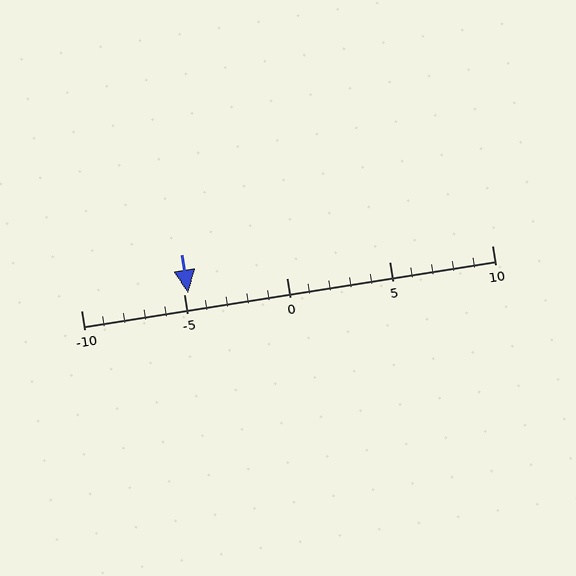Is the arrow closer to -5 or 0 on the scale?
The arrow is closer to -5.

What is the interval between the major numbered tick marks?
The major tick marks are spaced 5 units apart.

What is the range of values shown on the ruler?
The ruler shows values from -10 to 10.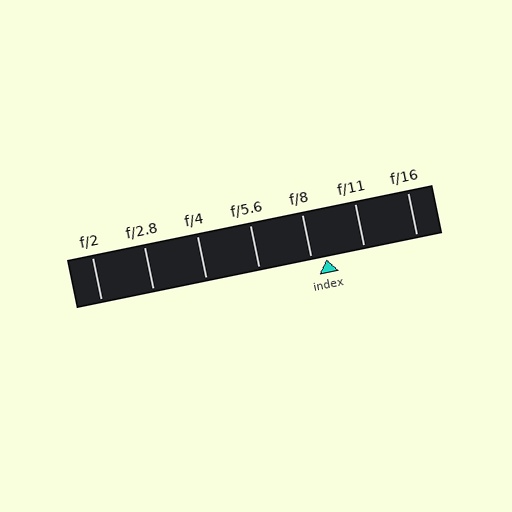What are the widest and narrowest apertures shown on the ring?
The widest aperture shown is f/2 and the narrowest is f/16.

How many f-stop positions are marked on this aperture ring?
There are 7 f-stop positions marked.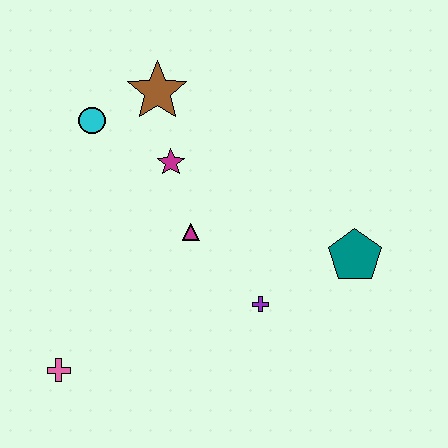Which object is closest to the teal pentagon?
The purple cross is closest to the teal pentagon.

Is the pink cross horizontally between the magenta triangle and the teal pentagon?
No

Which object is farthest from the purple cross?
The cyan circle is farthest from the purple cross.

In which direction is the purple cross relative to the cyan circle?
The purple cross is below the cyan circle.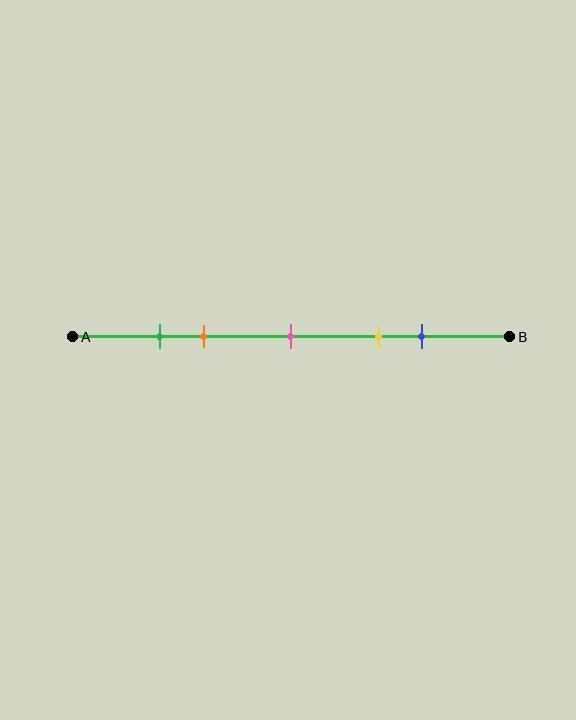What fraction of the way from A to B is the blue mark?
The blue mark is approximately 80% (0.8) of the way from A to B.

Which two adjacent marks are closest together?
The green and orange marks are the closest adjacent pair.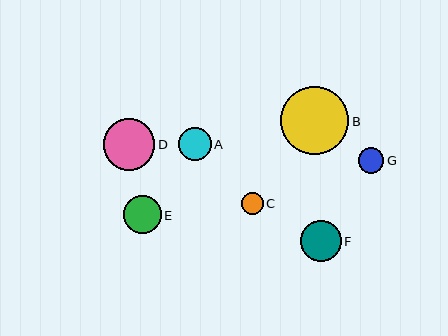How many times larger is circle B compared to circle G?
Circle B is approximately 2.6 times the size of circle G.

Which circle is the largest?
Circle B is the largest with a size of approximately 68 pixels.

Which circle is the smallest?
Circle C is the smallest with a size of approximately 22 pixels.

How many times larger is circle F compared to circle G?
Circle F is approximately 1.6 times the size of circle G.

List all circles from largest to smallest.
From largest to smallest: B, D, F, E, A, G, C.